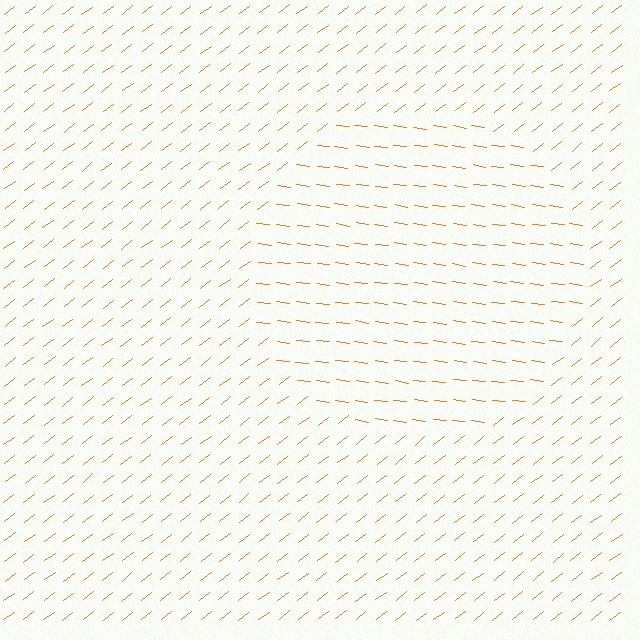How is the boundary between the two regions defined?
The boundary is defined purely by a change in line orientation (approximately 45 degrees difference). All lines are the same color and thickness.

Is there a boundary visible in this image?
Yes, there is a texture boundary formed by a change in line orientation.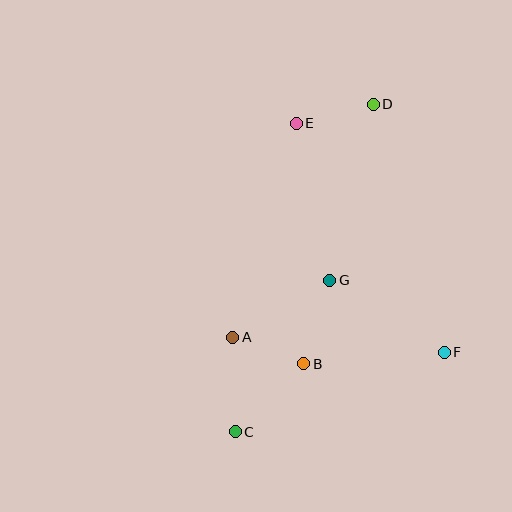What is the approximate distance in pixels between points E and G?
The distance between E and G is approximately 161 pixels.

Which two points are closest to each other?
Points A and B are closest to each other.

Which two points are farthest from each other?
Points C and D are farthest from each other.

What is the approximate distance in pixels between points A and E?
The distance between A and E is approximately 223 pixels.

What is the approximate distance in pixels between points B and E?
The distance between B and E is approximately 241 pixels.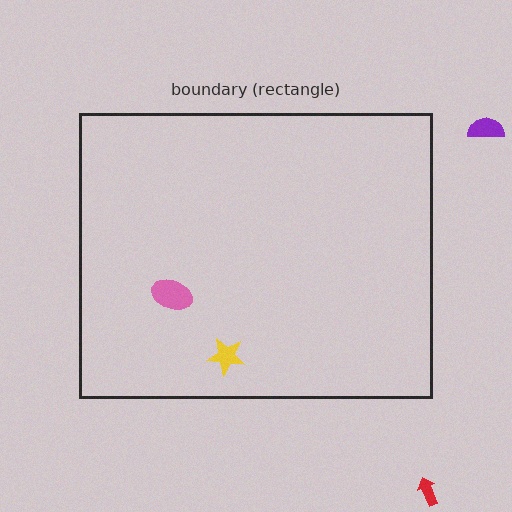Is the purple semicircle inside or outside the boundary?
Outside.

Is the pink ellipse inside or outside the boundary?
Inside.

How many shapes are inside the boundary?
2 inside, 2 outside.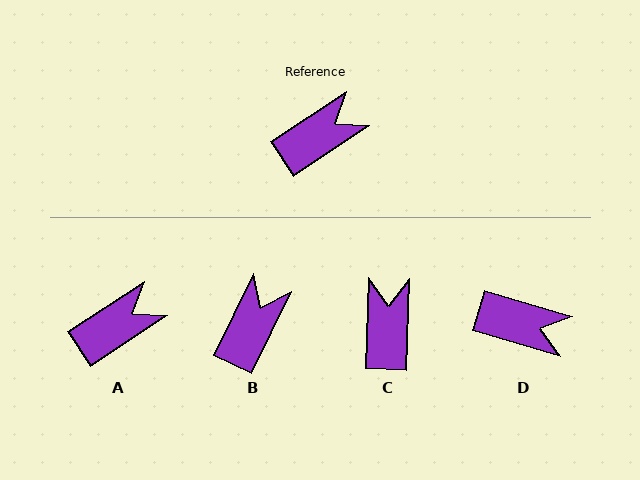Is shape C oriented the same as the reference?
No, it is off by about 54 degrees.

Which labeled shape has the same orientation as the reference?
A.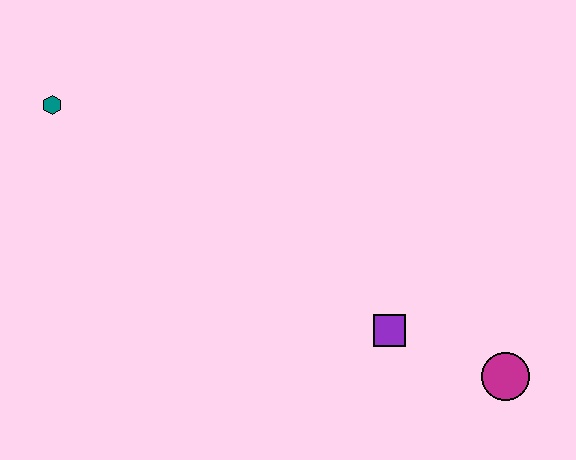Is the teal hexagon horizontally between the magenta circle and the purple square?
No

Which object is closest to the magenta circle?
The purple square is closest to the magenta circle.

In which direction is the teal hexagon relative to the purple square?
The teal hexagon is to the left of the purple square.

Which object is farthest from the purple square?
The teal hexagon is farthest from the purple square.